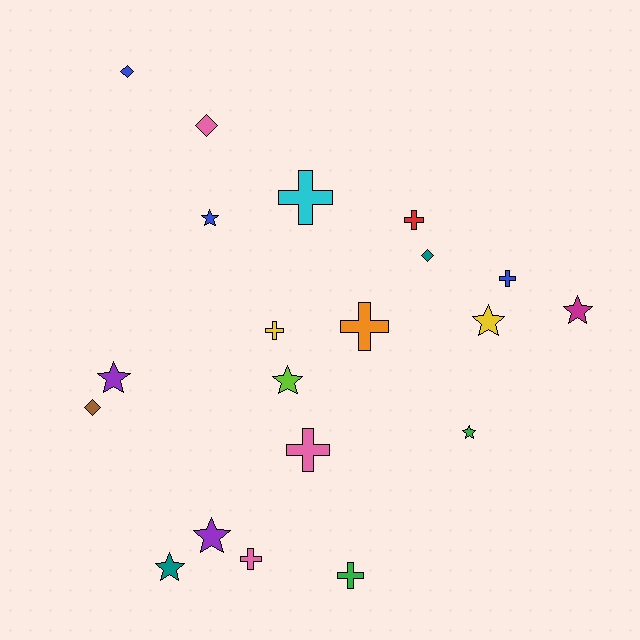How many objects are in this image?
There are 20 objects.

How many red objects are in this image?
There is 1 red object.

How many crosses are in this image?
There are 8 crosses.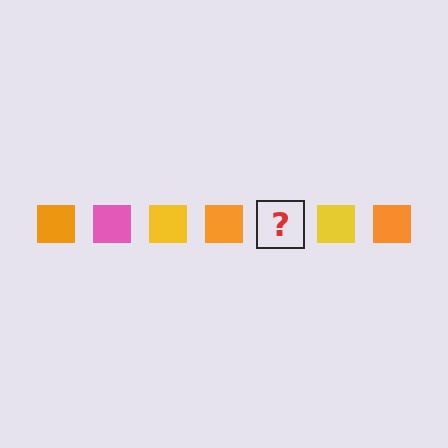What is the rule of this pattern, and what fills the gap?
The rule is that the pattern cycles through orange, pink, yellow squares. The gap should be filled with a pink square.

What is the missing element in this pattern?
The missing element is a pink square.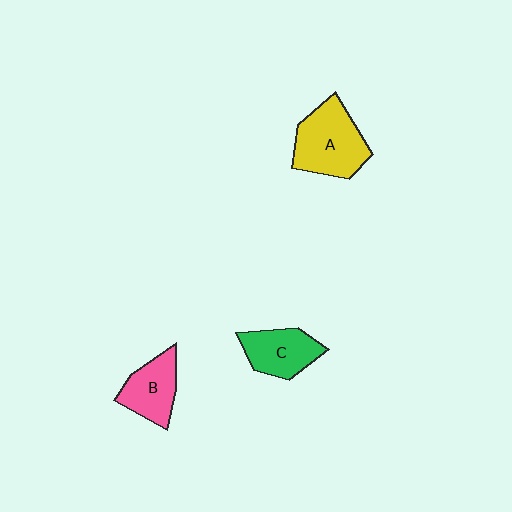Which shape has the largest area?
Shape A (yellow).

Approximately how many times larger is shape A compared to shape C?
Approximately 1.4 times.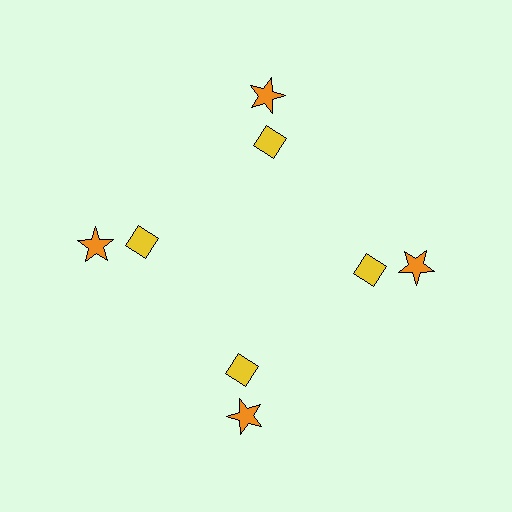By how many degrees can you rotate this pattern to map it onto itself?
The pattern maps onto itself every 90 degrees of rotation.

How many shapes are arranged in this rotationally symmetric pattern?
There are 8 shapes, arranged in 4 groups of 2.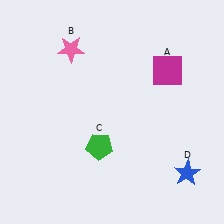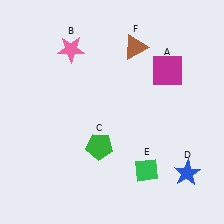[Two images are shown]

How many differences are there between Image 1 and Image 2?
There are 2 differences between the two images.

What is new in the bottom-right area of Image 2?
A green diamond (E) was added in the bottom-right area of Image 2.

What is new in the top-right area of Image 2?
A brown triangle (F) was added in the top-right area of Image 2.